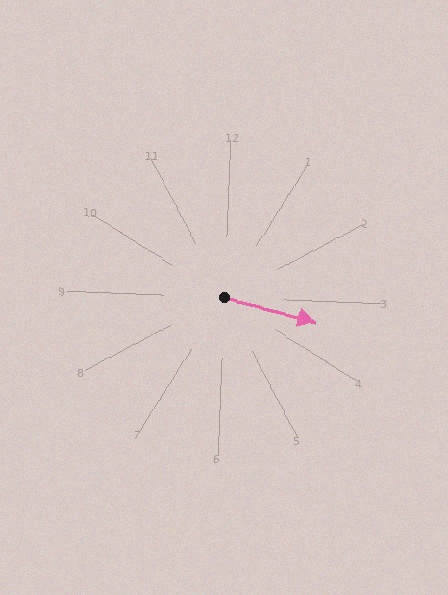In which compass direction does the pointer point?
East.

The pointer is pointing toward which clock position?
Roughly 3 o'clock.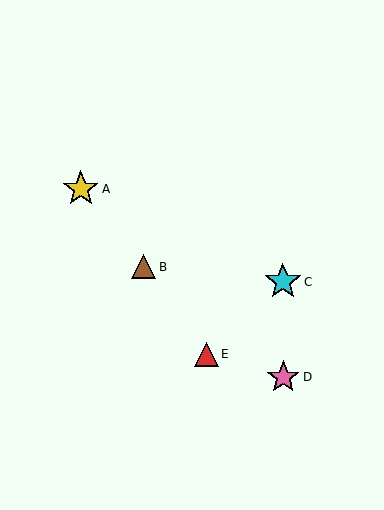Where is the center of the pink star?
The center of the pink star is at (283, 377).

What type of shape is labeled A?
Shape A is a yellow star.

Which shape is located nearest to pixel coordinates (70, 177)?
The yellow star (labeled A) at (81, 189) is nearest to that location.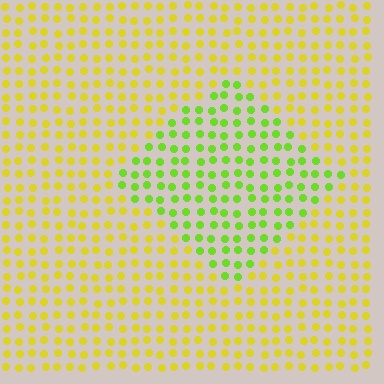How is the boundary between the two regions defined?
The boundary is defined purely by a slight shift in hue (about 40 degrees). Spacing, size, and orientation are identical on both sides.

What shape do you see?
I see a diamond.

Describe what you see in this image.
The image is filled with small yellow elements in a uniform arrangement. A diamond-shaped region is visible where the elements are tinted to a slightly different hue, forming a subtle color boundary.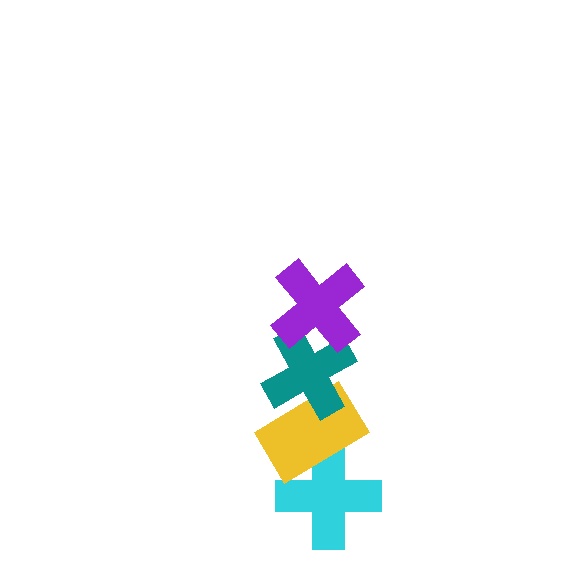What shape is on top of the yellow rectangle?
The teal cross is on top of the yellow rectangle.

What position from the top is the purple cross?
The purple cross is 1st from the top.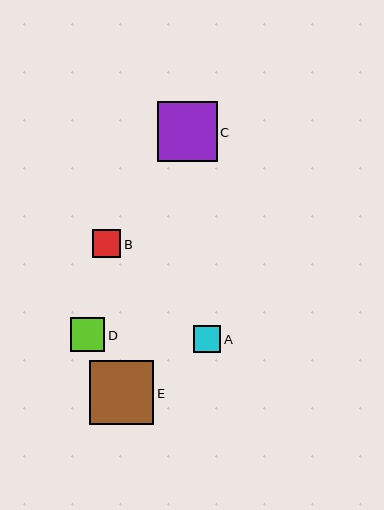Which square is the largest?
Square E is the largest with a size of approximately 64 pixels.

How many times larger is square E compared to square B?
Square E is approximately 2.3 times the size of square B.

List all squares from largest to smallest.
From largest to smallest: E, C, D, B, A.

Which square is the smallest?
Square A is the smallest with a size of approximately 27 pixels.